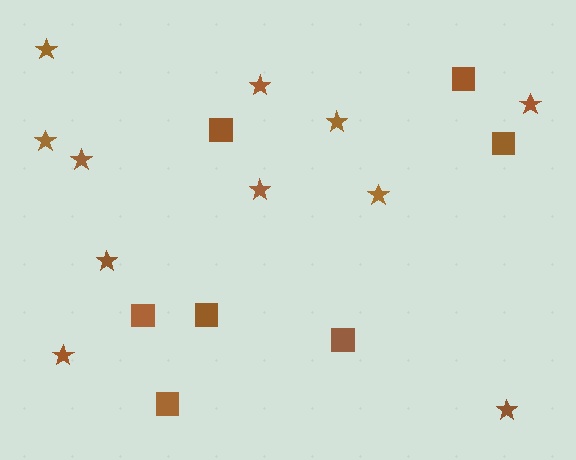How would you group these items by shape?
There are 2 groups: one group of stars (11) and one group of squares (7).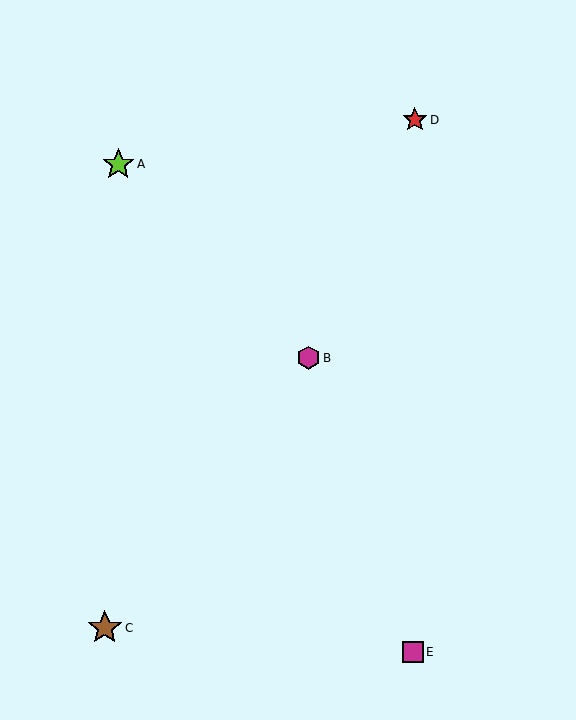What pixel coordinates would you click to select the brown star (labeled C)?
Click at (105, 628) to select the brown star C.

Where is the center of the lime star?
The center of the lime star is at (118, 164).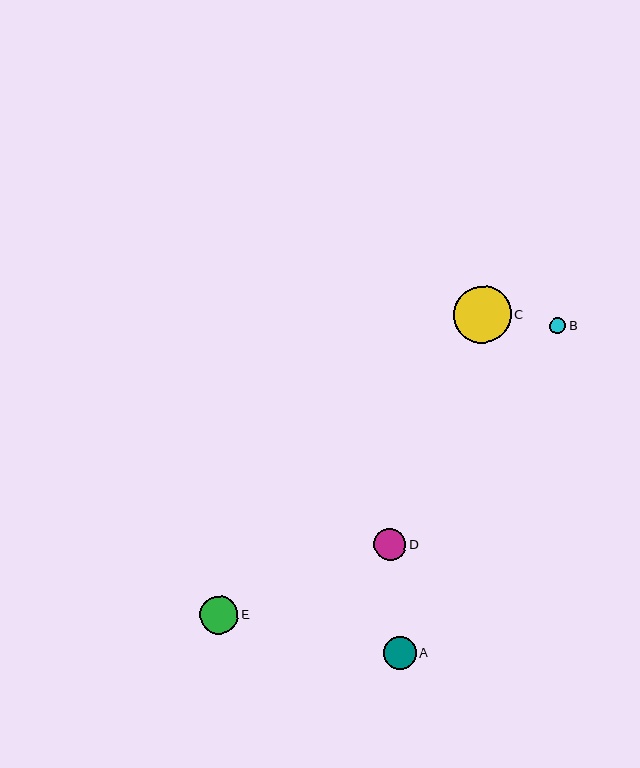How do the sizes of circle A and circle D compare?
Circle A and circle D are approximately the same size.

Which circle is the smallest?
Circle B is the smallest with a size of approximately 17 pixels.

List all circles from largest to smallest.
From largest to smallest: C, E, A, D, B.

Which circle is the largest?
Circle C is the largest with a size of approximately 57 pixels.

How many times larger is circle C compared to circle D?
Circle C is approximately 1.8 times the size of circle D.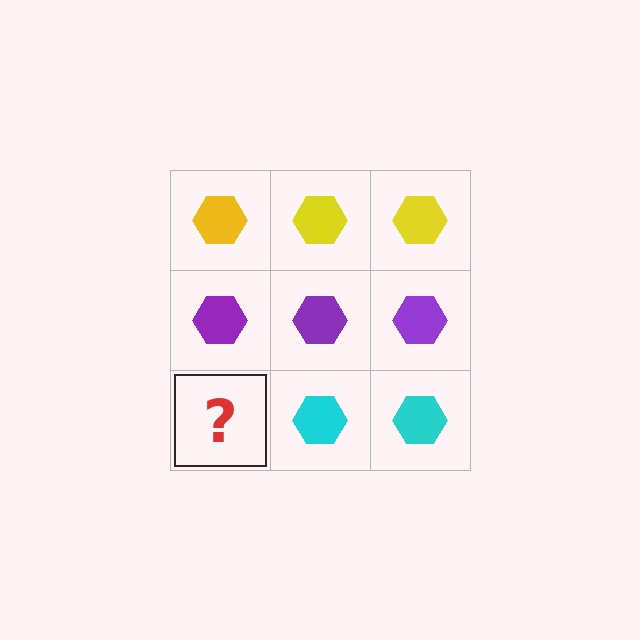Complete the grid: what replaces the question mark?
The question mark should be replaced with a cyan hexagon.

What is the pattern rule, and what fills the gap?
The rule is that each row has a consistent color. The gap should be filled with a cyan hexagon.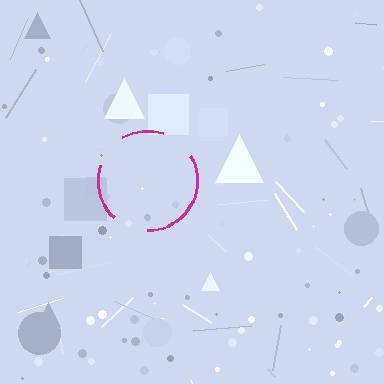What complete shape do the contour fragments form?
The contour fragments form a circle.